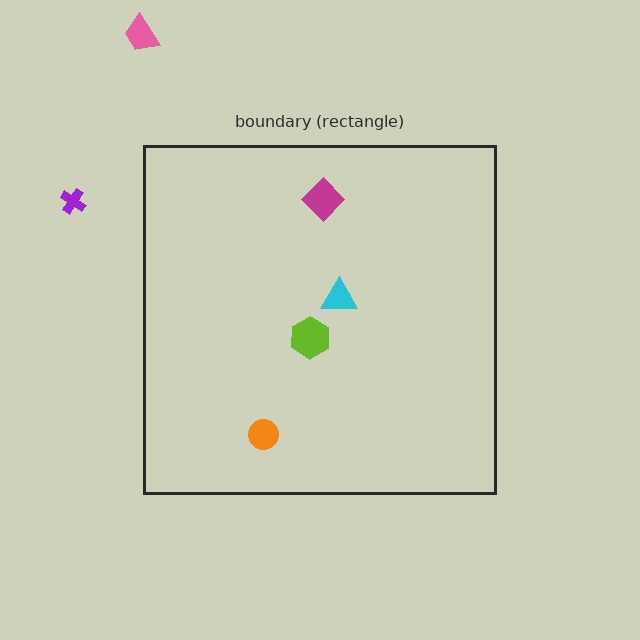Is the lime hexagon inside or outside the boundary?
Inside.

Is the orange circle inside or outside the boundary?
Inside.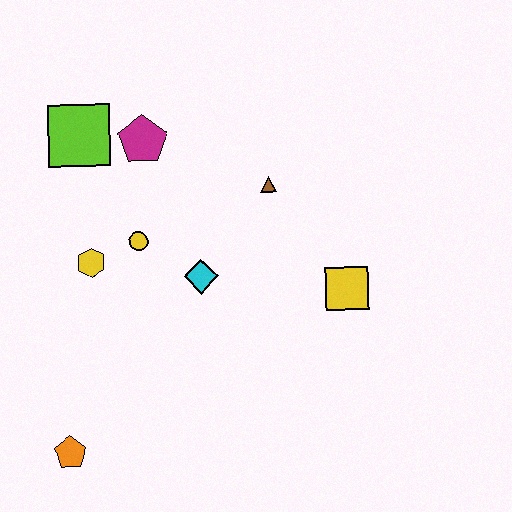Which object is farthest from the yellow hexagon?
The yellow square is farthest from the yellow hexagon.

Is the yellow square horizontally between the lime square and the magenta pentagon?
No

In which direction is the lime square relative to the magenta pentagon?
The lime square is to the left of the magenta pentagon.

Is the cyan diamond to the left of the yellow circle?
No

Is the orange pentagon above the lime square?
No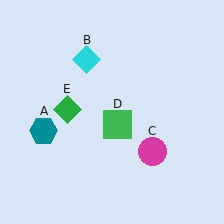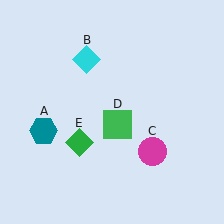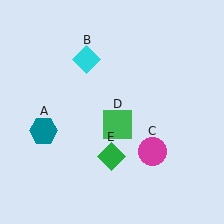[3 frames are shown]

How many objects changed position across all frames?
1 object changed position: green diamond (object E).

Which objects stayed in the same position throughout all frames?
Teal hexagon (object A) and cyan diamond (object B) and magenta circle (object C) and green square (object D) remained stationary.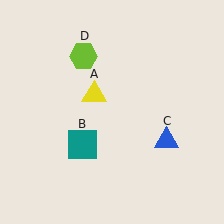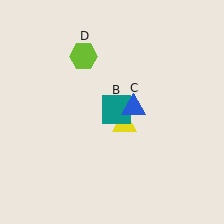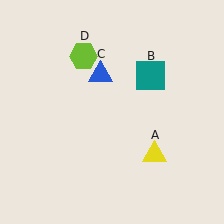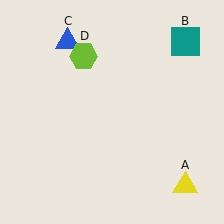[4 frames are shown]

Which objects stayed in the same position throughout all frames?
Lime hexagon (object D) remained stationary.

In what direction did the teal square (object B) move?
The teal square (object B) moved up and to the right.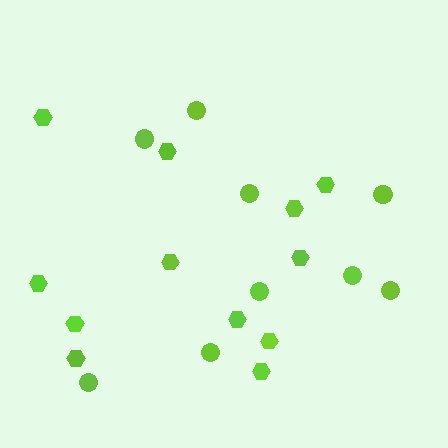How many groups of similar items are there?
There are 2 groups: one group of circles (9) and one group of hexagons (12).